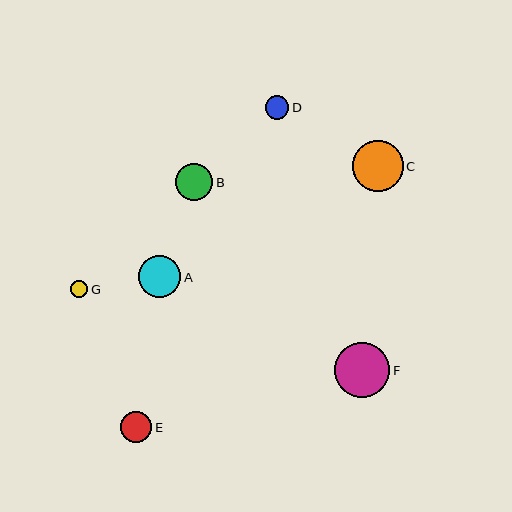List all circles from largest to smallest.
From largest to smallest: F, C, A, B, E, D, G.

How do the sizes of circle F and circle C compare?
Circle F and circle C are approximately the same size.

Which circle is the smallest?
Circle G is the smallest with a size of approximately 17 pixels.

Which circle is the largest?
Circle F is the largest with a size of approximately 55 pixels.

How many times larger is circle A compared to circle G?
Circle A is approximately 2.5 times the size of circle G.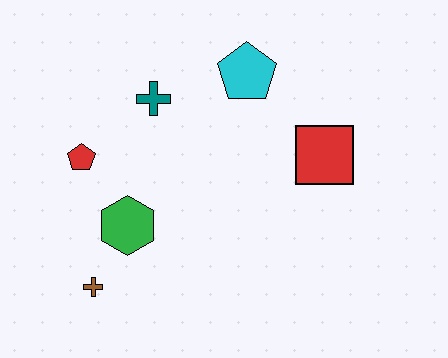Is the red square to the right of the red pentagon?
Yes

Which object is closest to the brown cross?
The green hexagon is closest to the brown cross.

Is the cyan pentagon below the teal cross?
No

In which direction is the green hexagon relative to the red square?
The green hexagon is to the left of the red square.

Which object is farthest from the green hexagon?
The red square is farthest from the green hexagon.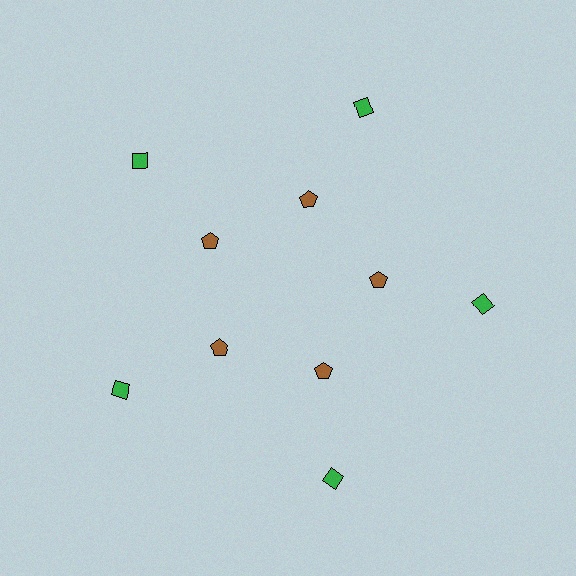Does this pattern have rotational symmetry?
Yes, this pattern has 5-fold rotational symmetry. It looks the same after rotating 72 degrees around the center.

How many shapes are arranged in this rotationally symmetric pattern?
There are 10 shapes, arranged in 5 groups of 2.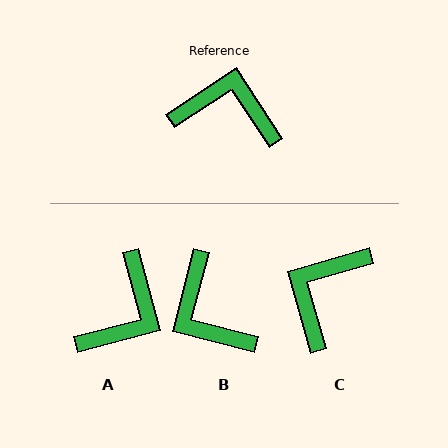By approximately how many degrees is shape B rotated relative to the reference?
Approximately 132 degrees counter-clockwise.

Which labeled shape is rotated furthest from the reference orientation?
B, about 132 degrees away.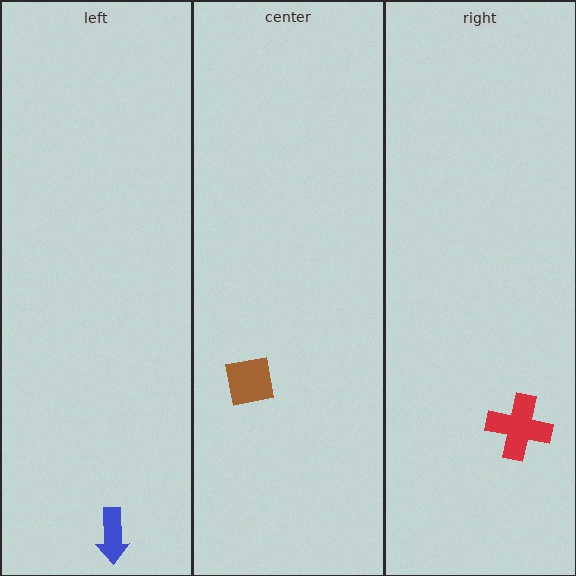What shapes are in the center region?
The brown square.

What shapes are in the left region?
The blue arrow.